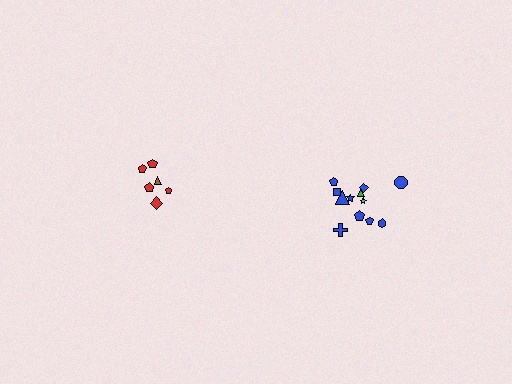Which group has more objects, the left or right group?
The right group.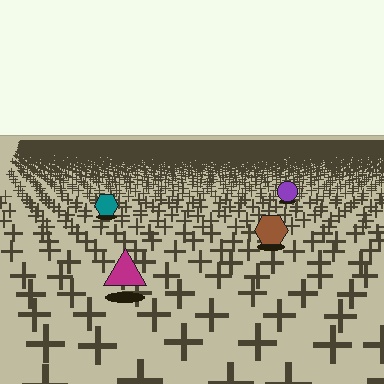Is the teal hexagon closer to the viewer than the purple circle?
Yes. The teal hexagon is closer — you can tell from the texture gradient: the ground texture is coarser near it.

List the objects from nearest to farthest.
From nearest to farthest: the magenta triangle, the brown hexagon, the teal hexagon, the purple circle.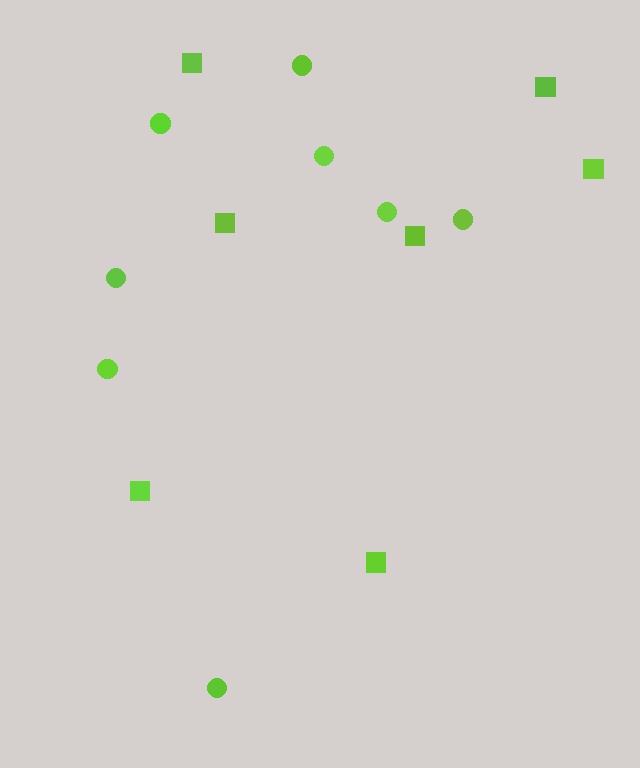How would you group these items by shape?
There are 2 groups: one group of squares (7) and one group of circles (8).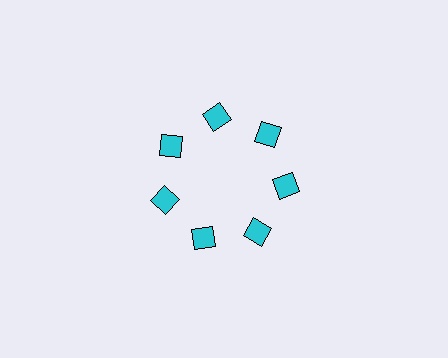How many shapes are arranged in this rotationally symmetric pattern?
There are 7 shapes, arranged in 7 groups of 1.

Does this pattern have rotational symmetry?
Yes, this pattern has 7-fold rotational symmetry. It looks the same after rotating 51 degrees around the center.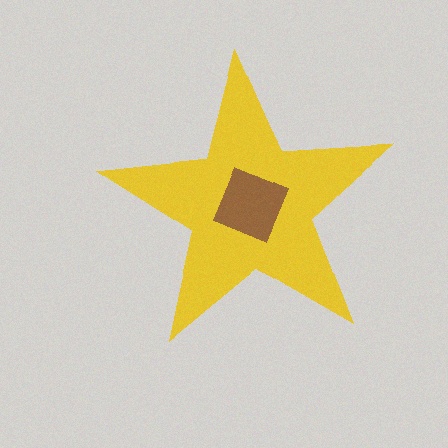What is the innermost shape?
The brown square.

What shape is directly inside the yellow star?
The brown square.